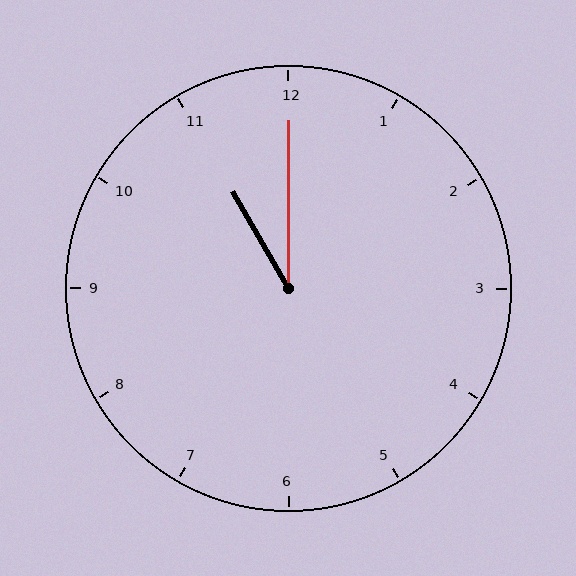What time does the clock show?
11:00.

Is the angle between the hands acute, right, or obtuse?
It is acute.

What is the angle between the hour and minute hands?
Approximately 30 degrees.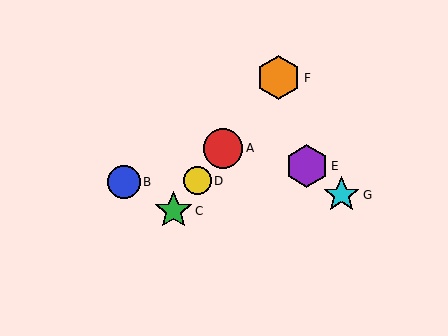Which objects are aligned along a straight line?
Objects A, C, D, F are aligned along a straight line.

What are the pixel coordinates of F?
Object F is at (279, 78).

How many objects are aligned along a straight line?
4 objects (A, C, D, F) are aligned along a straight line.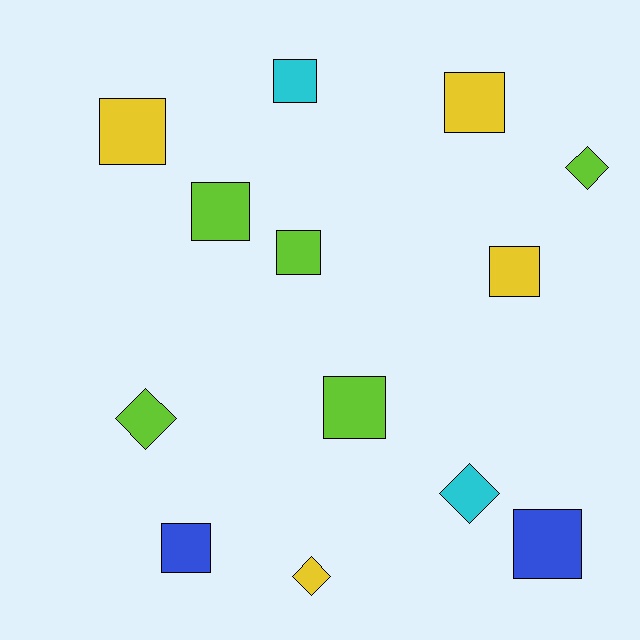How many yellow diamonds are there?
There is 1 yellow diamond.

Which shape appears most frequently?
Square, with 9 objects.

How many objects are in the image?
There are 13 objects.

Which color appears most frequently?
Lime, with 5 objects.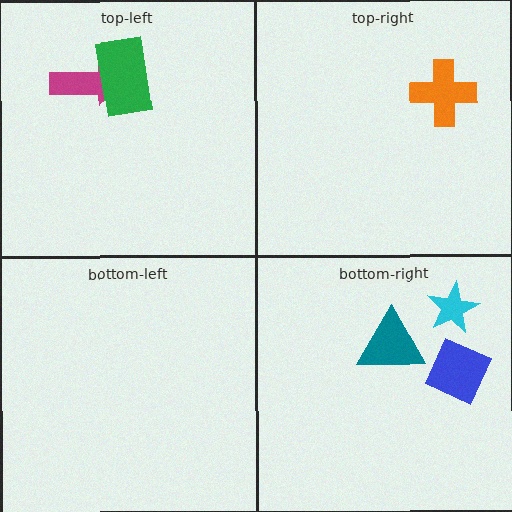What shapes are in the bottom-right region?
The blue diamond, the teal triangle, the cyan star.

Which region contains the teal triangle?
The bottom-right region.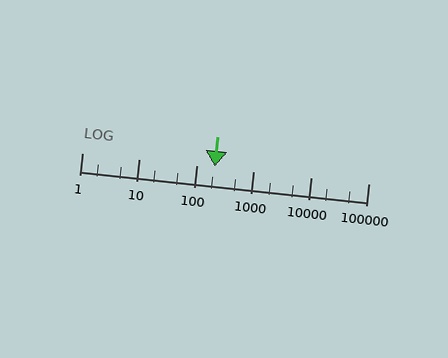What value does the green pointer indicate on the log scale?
The pointer indicates approximately 210.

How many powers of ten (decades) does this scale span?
The scale spans 5 decades, from 1 to 100000.